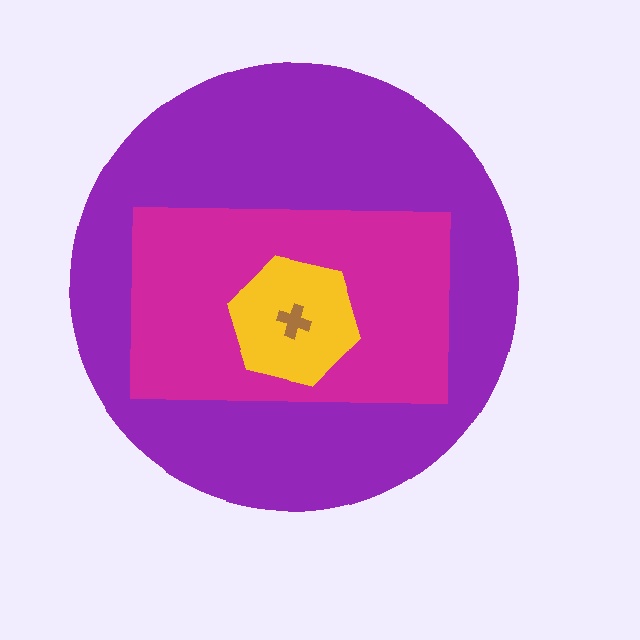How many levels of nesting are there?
4.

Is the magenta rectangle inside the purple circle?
Yes.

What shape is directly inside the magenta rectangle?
The yellow hexagon.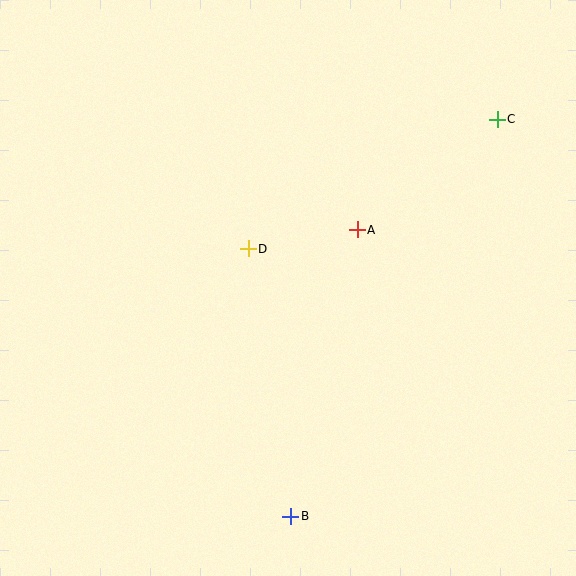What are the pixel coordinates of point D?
Point D is at (248, 249).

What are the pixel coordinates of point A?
Point A is at (357, 230).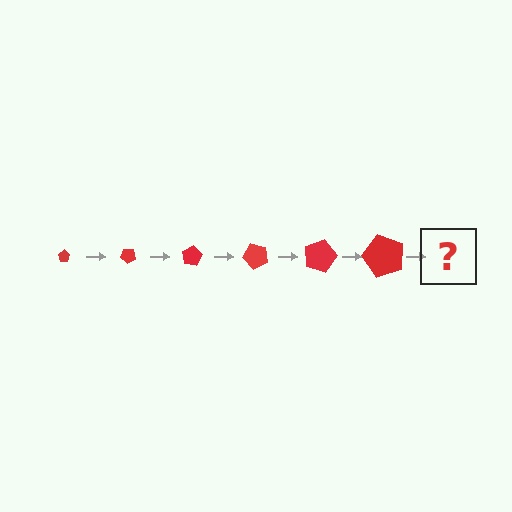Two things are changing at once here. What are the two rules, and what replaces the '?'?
The two rules are that the pentagon grows larger each step and it rotates 40 degrees each step. The '?' should be a pentagon, larger than the previous one and rotated 240 degrees from the start.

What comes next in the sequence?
The next element should be a pentagon, larger than the previous one and rotated 240 degrees from the start.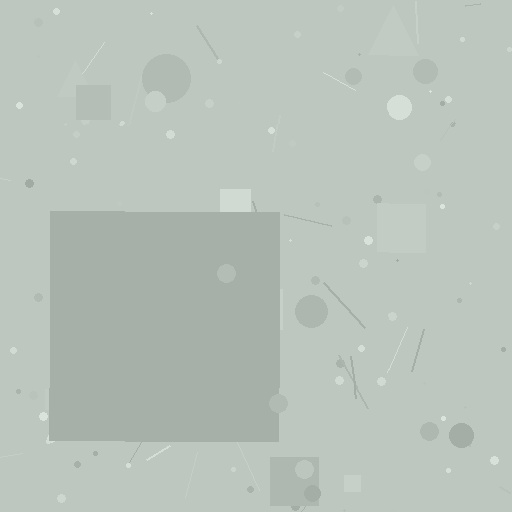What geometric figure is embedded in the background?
A square is embedded in the background.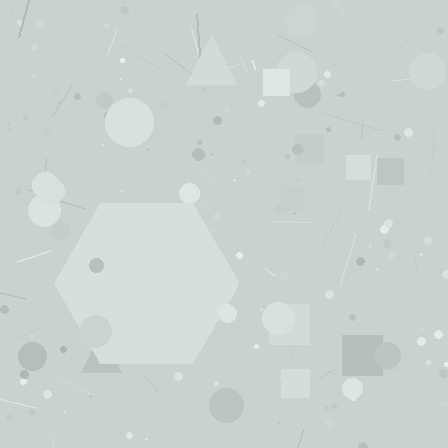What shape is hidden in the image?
A hexagon is hidden in the image.